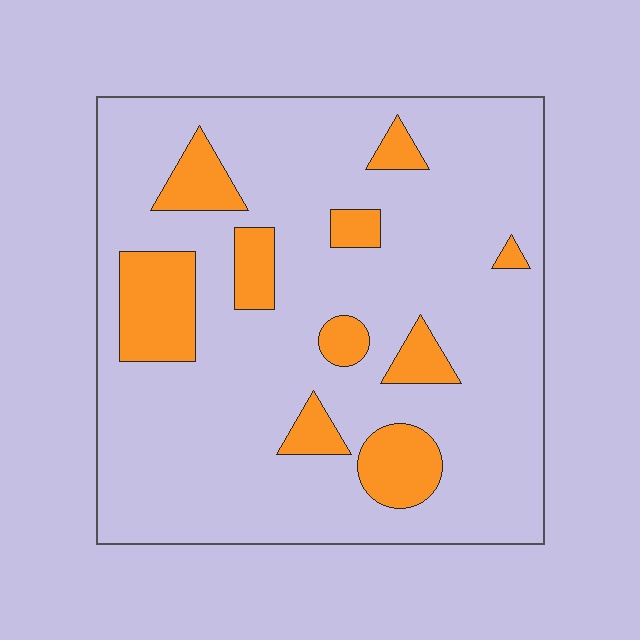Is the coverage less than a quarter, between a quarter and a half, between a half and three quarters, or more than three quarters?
Less than a quarter.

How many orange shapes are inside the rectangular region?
10.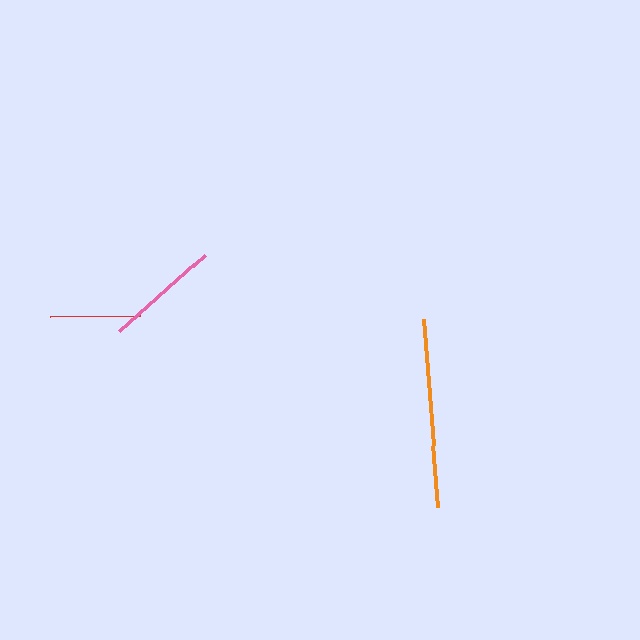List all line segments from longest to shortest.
From longest to shortest: orange, pink, red.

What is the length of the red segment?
The red segment is approximately 89 pixels long.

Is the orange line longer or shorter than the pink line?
The orange line is longer than the pink line.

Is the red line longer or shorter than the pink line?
The pink line is longer than the red line.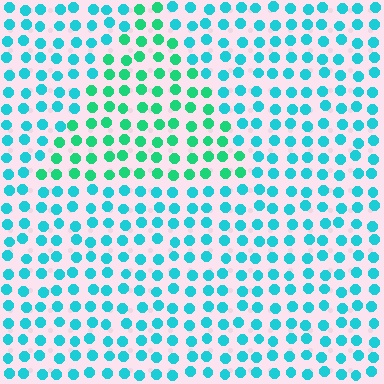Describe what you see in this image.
The image is filled with small cyan elements in a uniform arrangement. A triangle-shaped region is visible where the elements are tinted to a slightly different hue, forming a subtle color boundary.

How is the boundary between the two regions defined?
The boundary is defined purely by a slight shift in hue (about 33 degrees). Spacing, size, and orientation are identical on both sides.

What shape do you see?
I see a triangle.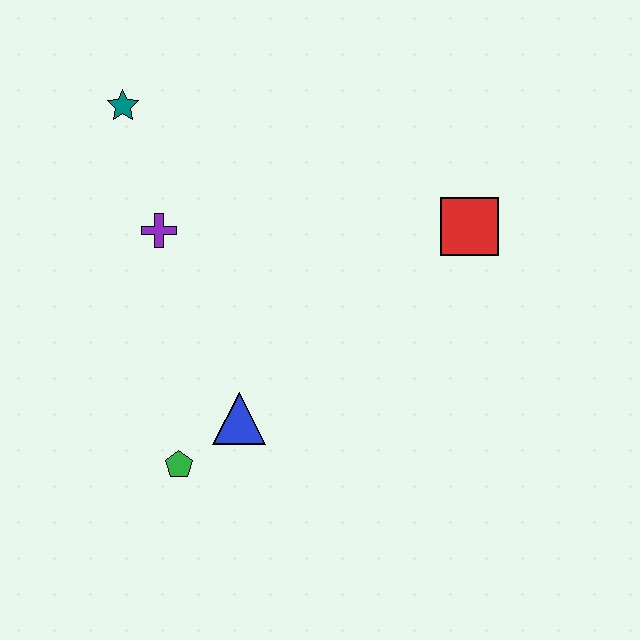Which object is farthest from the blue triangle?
The teal star is farthest from the blue triangle.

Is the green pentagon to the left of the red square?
Yes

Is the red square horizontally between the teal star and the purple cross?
No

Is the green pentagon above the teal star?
No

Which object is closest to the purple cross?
The teal star is closest to the purple cross.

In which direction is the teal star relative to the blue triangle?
The teal star is above the blue triangle.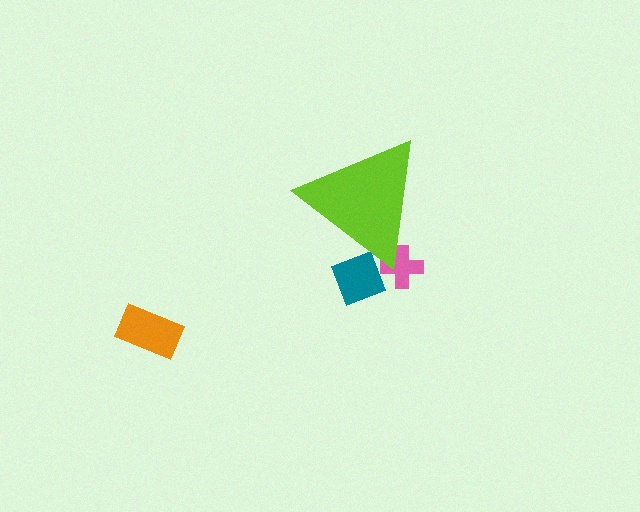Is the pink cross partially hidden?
Yes, the pink cross is partially hidden behind the lime triangle.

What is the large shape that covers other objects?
A lime triangle.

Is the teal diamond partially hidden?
Yes, the teal diamond is partially hidden behind the lime triangle.